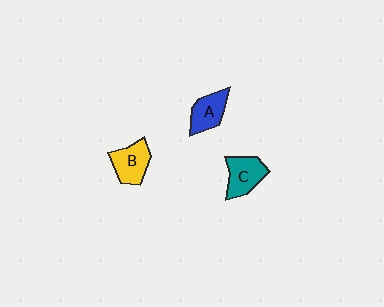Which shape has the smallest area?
Shape A (blue).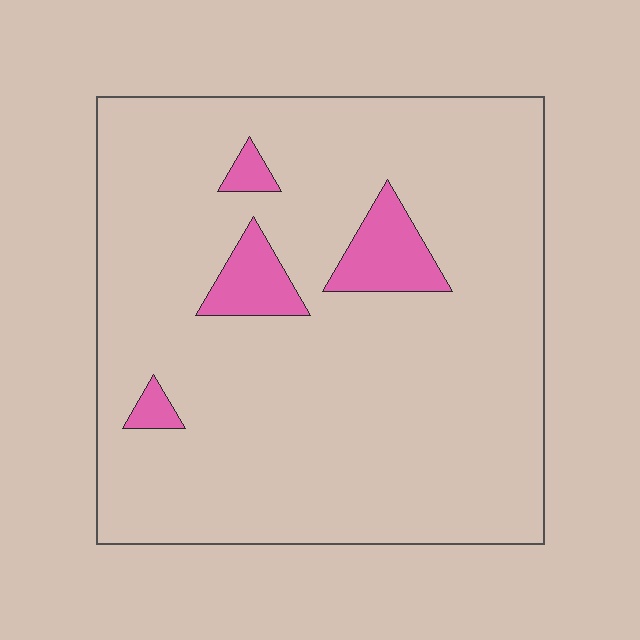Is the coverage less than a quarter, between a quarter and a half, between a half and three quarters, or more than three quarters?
Less than a quarter.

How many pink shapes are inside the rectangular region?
4.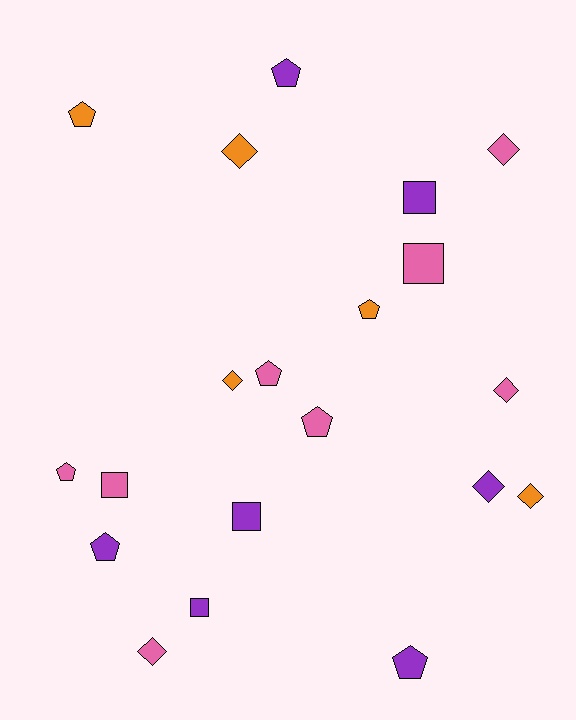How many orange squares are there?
There are no orange squares.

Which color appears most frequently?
Pink, with 8 objects.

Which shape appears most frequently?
Pentagon, with 8 objects.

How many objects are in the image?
There are 20 objects.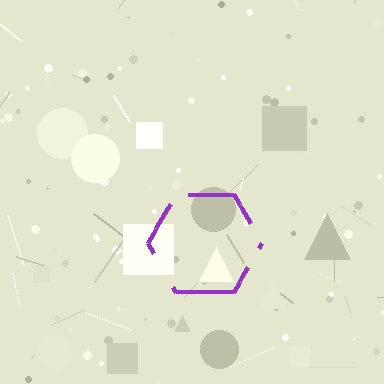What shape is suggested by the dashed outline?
The dashed outline suggests a hexagon.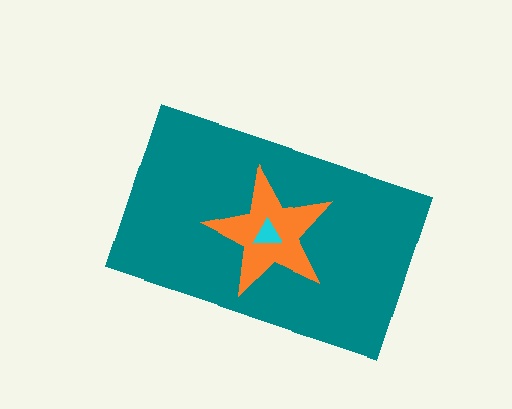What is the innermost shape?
The cyan triangle.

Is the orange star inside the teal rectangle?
Yes.